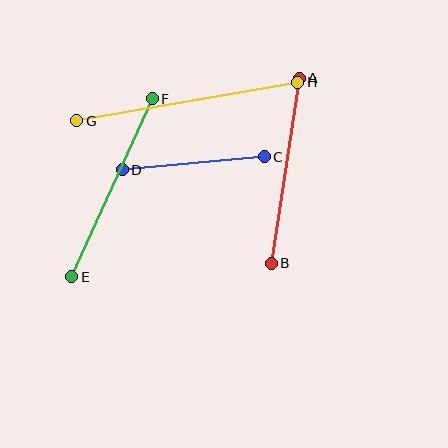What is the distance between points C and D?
The distance is approximately 142 pixels.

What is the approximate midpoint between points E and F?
The midpoint is at approximately (112, 188) pixels.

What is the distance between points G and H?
The distance is approximately 224 pixels.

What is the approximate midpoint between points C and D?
The midpoint is at approximately (193, 163) pixels.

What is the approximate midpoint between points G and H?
The midpoint is at approximately (187, 102) pixels.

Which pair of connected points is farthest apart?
Points G and H are farthest apart.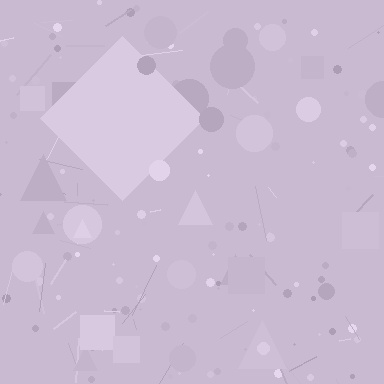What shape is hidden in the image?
A diamond is hidden in the image.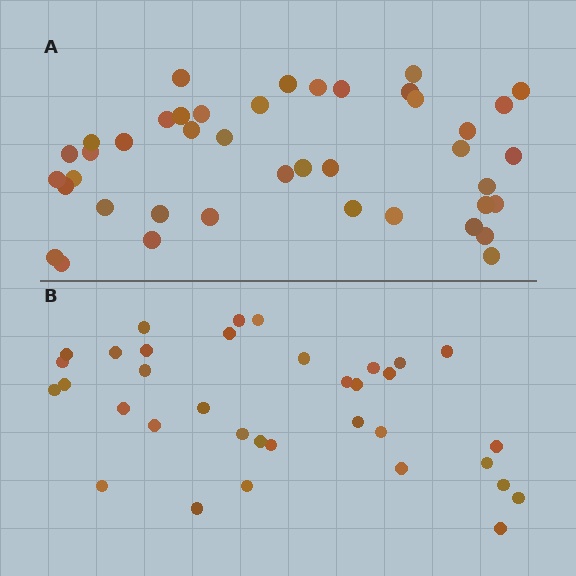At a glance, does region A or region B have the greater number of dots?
Region A (the top region) has more dots.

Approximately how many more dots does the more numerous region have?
Region A has roughly 8 or so more dots than region B.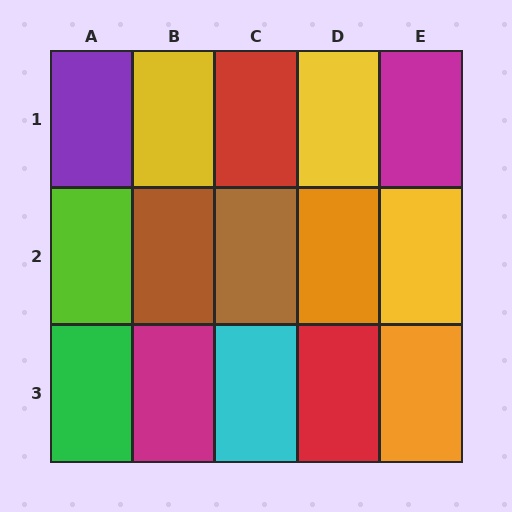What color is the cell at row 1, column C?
Red.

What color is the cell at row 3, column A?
Green.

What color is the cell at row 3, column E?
Orange.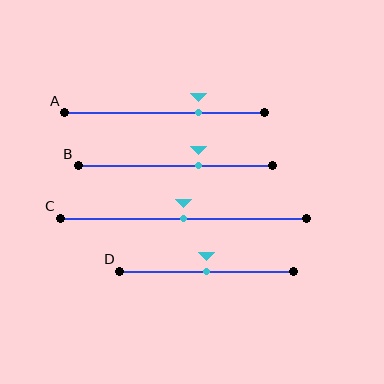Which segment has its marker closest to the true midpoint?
Segment C has its marker closest to the true midpoint.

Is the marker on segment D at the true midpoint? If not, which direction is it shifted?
Yes, the marker on segment D is at the true midpoint.